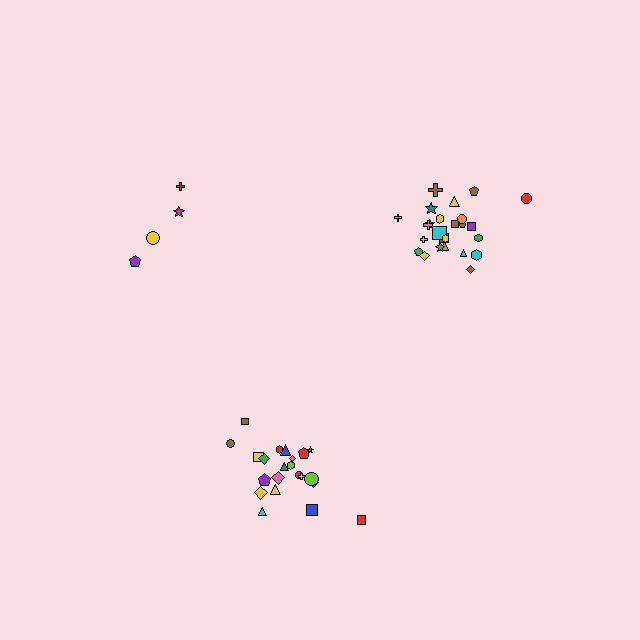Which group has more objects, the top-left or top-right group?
The top-right group.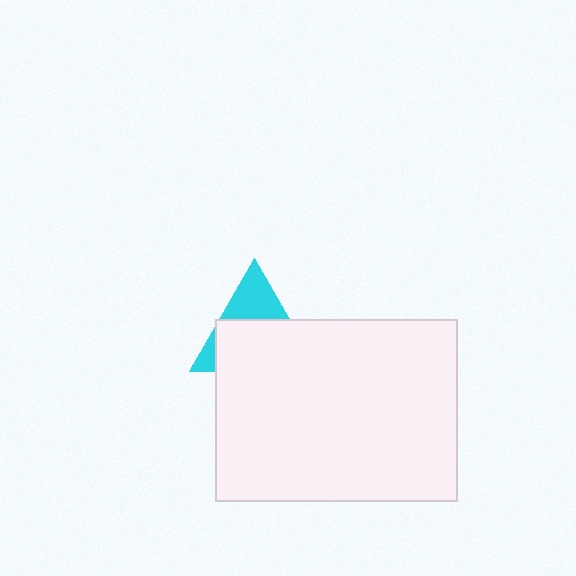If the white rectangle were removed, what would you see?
You would see the complete cyan triangle.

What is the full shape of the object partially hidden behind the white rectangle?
The partially hidden object is a cyan triangle.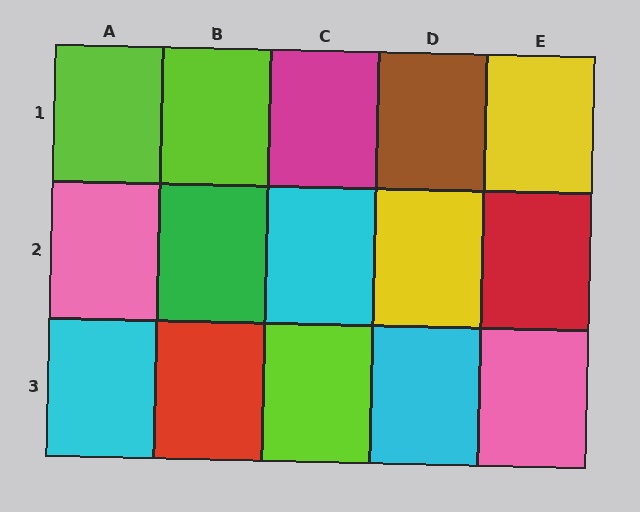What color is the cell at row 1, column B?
Lime.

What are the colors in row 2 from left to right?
Pink, green, cyan, yellow, red.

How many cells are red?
2 cells are red.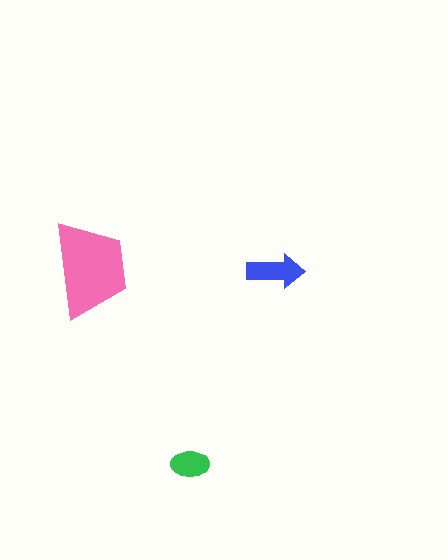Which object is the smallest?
The green ellipse.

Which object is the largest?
The pink trapezoid.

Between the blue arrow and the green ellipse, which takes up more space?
The blue arrow.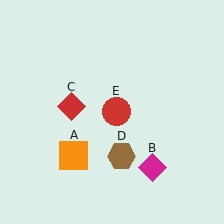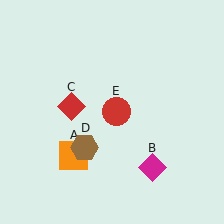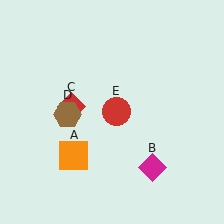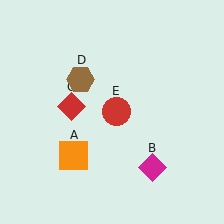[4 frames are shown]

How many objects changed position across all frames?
1 object changed position: brown hexagon (object D).